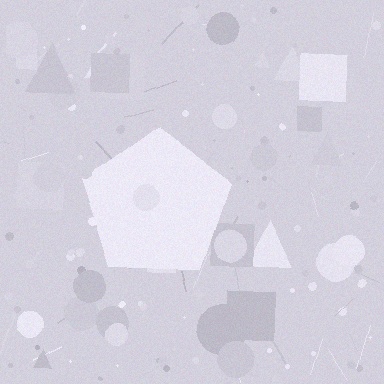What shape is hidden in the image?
A pentagon is hidden in the image.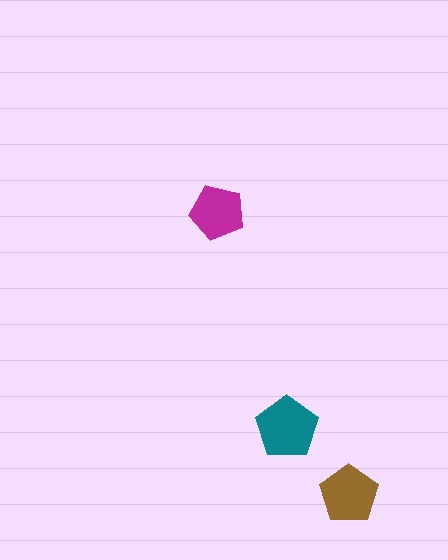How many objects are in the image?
There are 3 objects in the image.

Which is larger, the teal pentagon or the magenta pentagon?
The teal one.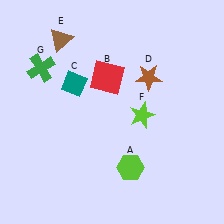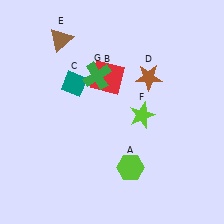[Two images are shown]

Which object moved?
The green cross (G) moved right.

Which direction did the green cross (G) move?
The green cross (G) moved right.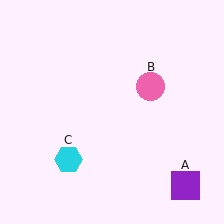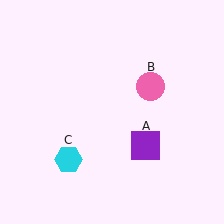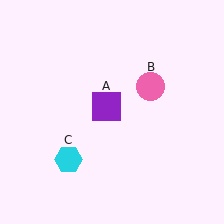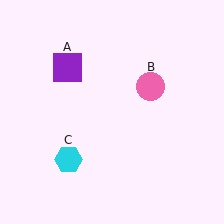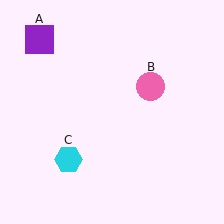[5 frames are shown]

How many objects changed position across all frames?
1 object changed position: purple square (object A).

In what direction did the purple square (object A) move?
The purple square (object A) moved up and to the left.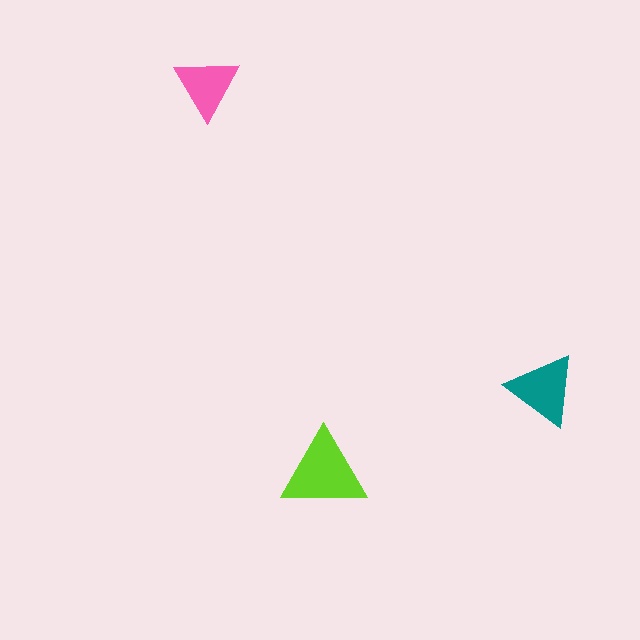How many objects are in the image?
There are 3 objects in the image.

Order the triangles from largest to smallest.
the lime one, the teal one, the pink one.